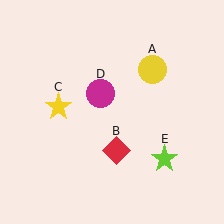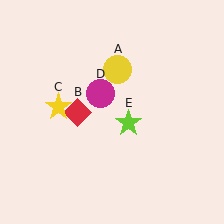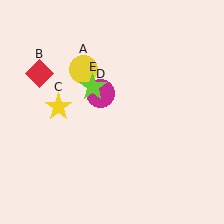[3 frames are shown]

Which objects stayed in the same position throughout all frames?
Yellow star (object C) and magenta circle (object D) remained stationary.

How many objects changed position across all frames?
3 objects changed position: yellow circle (object A), red diamond (object B), lime star (object E).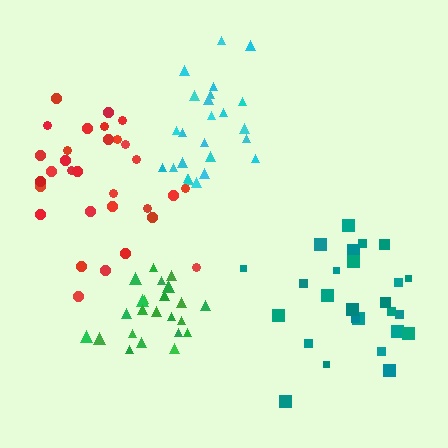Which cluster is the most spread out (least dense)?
Teal.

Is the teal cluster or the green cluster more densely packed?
Green.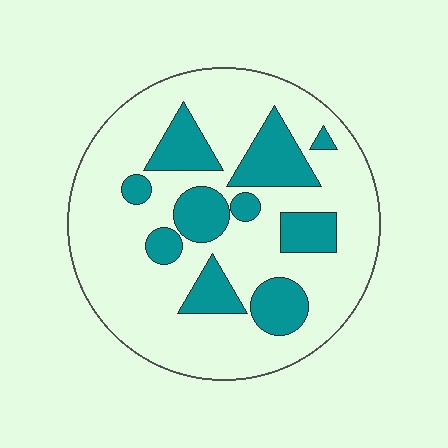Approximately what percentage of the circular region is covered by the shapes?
Approximately 25%.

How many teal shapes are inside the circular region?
10.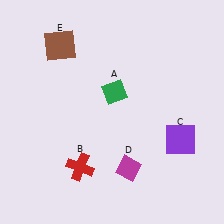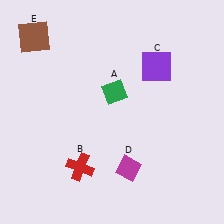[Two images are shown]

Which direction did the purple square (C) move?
The purple square (C) moved up.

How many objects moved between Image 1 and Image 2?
2 objects moved between the two images.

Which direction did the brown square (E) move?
The brown square (E) moved left.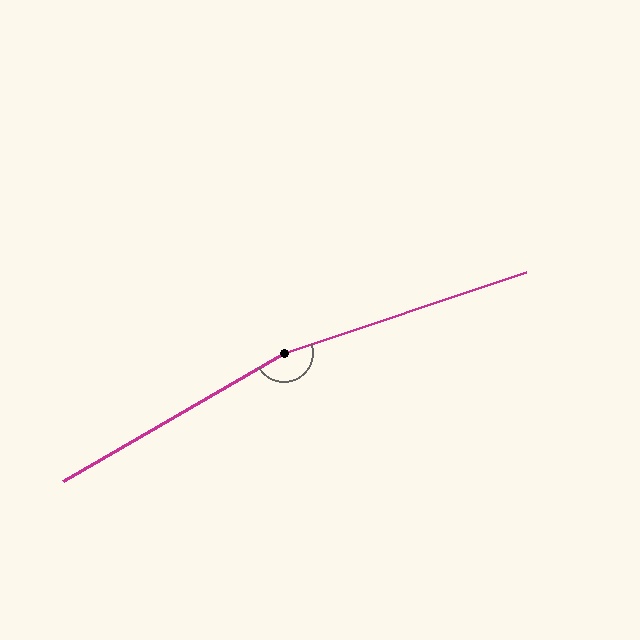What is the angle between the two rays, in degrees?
Approximately 168 degrees.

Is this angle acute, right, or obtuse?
It is obtuse.